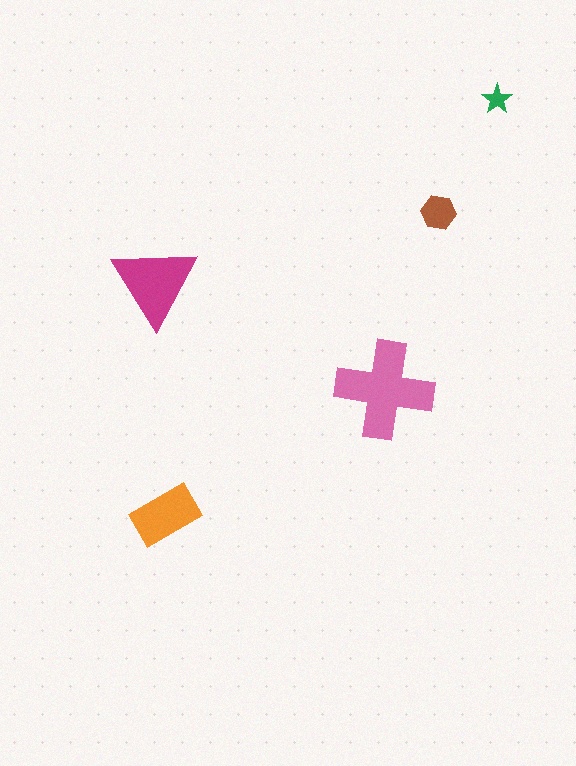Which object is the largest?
The pink cross.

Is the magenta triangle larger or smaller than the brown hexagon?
Larger.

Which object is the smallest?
The green star.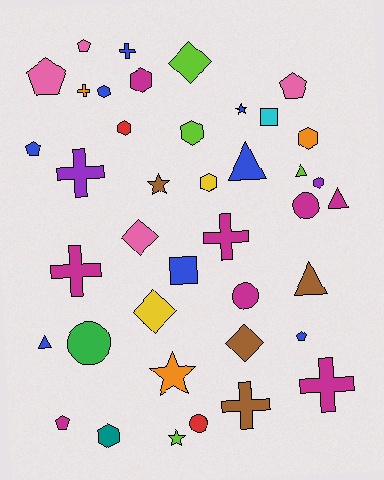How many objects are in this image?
There are 40 objects.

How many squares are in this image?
There are 2 squares.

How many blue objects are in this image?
There are 8 blue objects.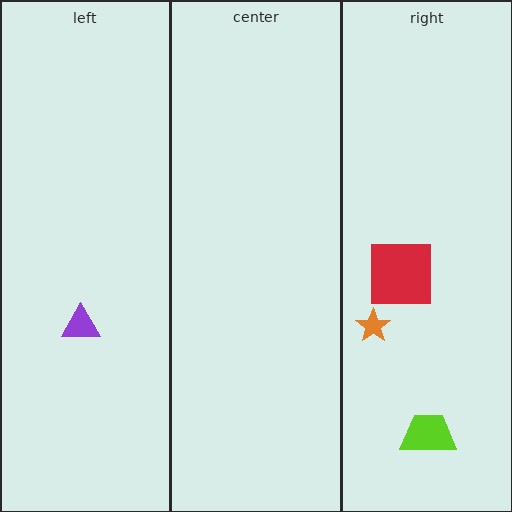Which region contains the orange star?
The right region.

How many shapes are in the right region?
3.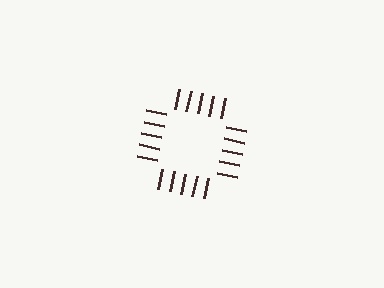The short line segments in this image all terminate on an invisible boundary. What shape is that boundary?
An illusory square — the line segments terminate on its edges but no continuous stroke is drawn.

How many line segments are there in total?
20 — 5 along each of the 4 edges.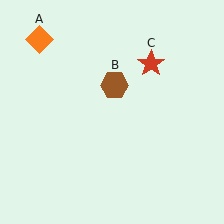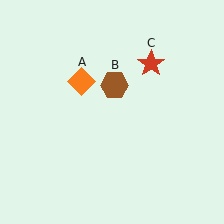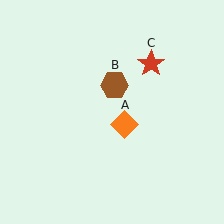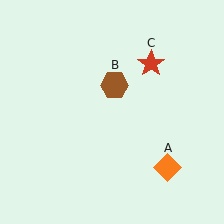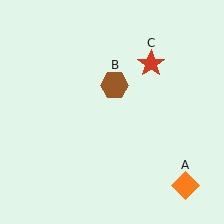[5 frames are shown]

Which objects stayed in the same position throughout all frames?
Brown hexagon (object B) and red star (object C) remained stationary.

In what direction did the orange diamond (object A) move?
The orange diamond (object A) moved down and to the right.